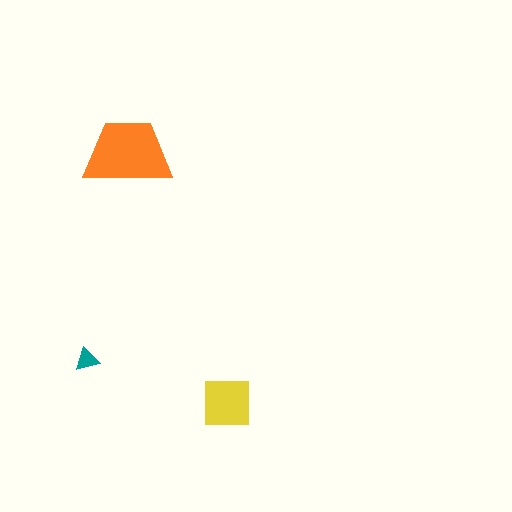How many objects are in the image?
There are 3 objects in the image.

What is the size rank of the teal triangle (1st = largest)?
3rd.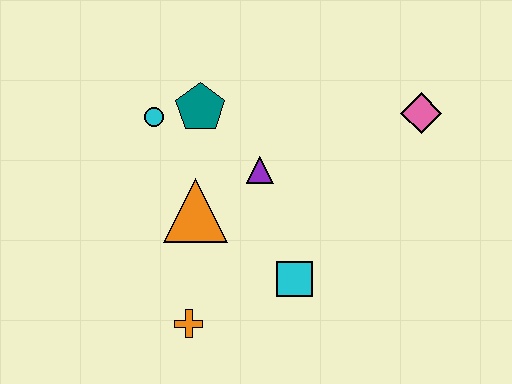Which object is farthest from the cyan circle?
The pink diamond is farthest from the cyan circle.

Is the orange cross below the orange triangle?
Yes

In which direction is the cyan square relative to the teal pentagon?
The cyan square is below the teal pentagon.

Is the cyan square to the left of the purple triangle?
No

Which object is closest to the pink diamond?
The purple triangle is closest to the pink diamond.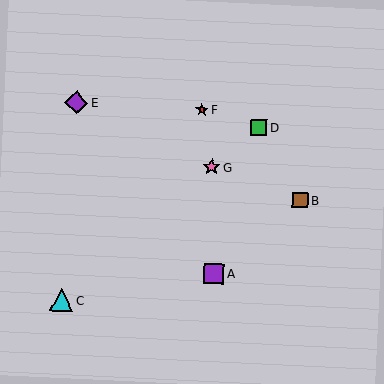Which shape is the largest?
The purple diamond (labeled E) is the largest.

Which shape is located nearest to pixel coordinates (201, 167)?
The pink star (labeled G) at (212, 167) is nearest to that location.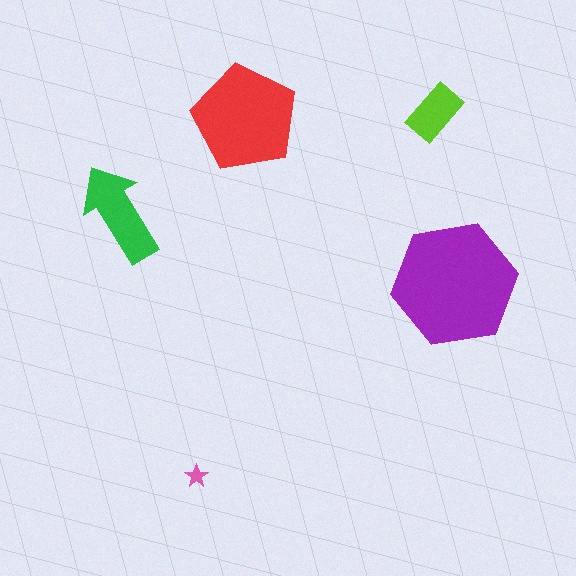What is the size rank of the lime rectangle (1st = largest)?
4th.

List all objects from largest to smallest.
The purple hexagon, the red pentagon, the green arrow, the lime rectangle, the pink star.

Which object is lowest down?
The pink star is bottommost.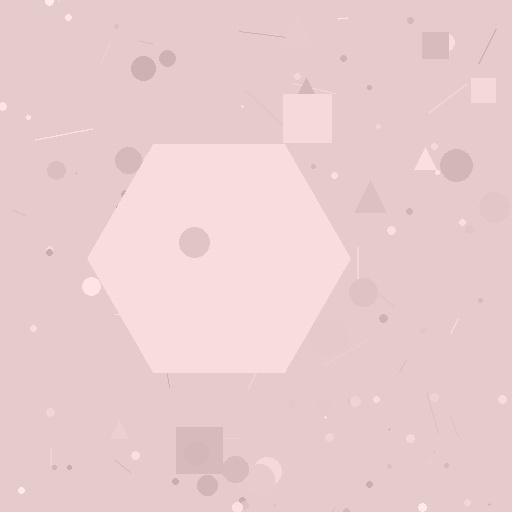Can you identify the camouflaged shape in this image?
The camouflaged shape is a hexagon.